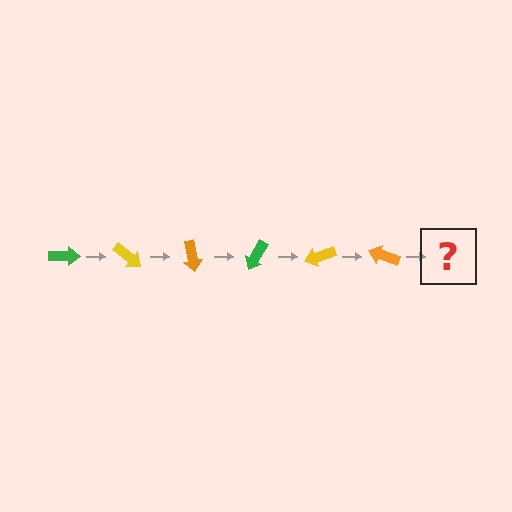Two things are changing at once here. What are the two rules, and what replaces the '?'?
The two rules are that it rotates 40 degrees each step and the color cycles through green, yellow, and orange. The '?' should be a green arrow, rotated 240 degrees from the start.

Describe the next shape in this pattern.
It should be a green arrow, rotated 240 degrees from the start.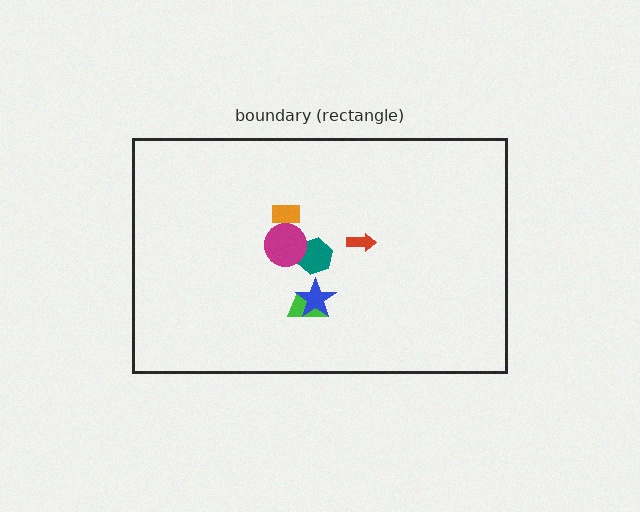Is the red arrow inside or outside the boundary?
Inside.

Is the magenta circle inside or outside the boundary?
Inside.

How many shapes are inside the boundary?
6 inside, 0 outside.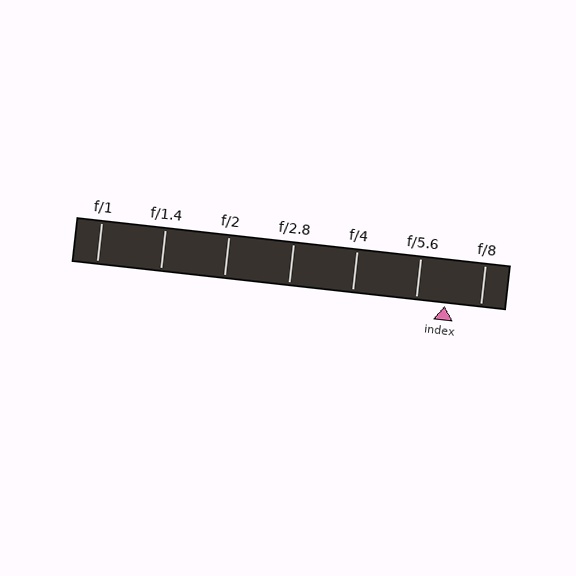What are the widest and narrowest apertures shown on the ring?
The widest aperture shown is f/1 and the narrowest is f/8.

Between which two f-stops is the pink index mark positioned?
The index mark is between f/5.6 and f/8.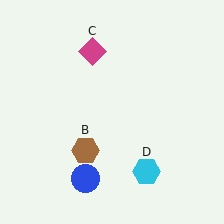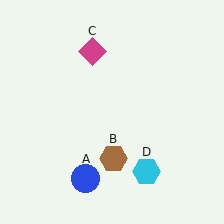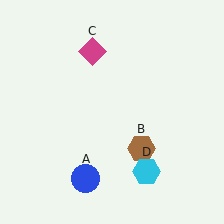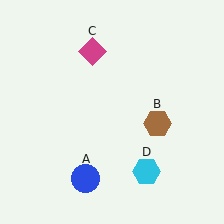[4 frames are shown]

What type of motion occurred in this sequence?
The brown hexagon (object B) rotated counterclockwise around the center of the scene.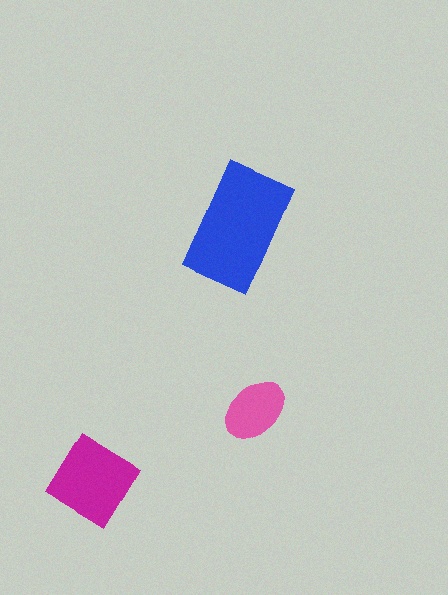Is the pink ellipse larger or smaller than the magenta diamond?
Smaller.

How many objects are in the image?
There are 3 objects in the image.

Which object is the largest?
The blue rectangle.